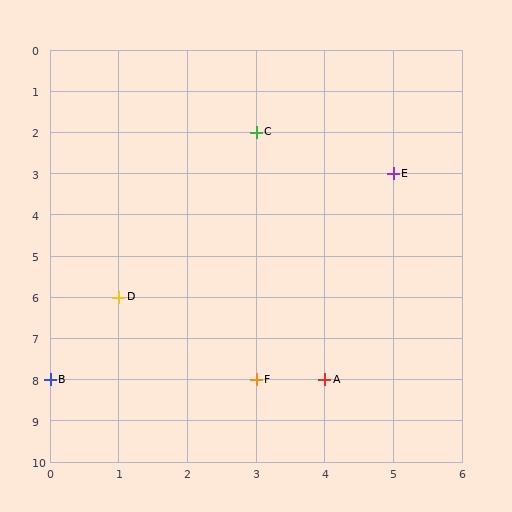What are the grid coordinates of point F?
Point F is at grid coordinates (3, 8).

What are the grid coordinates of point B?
Point B is at grid coordinates (0, 8).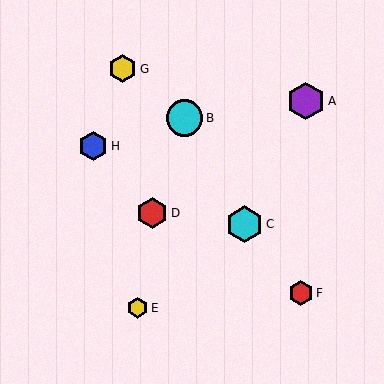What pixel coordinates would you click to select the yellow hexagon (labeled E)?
Click at (138, 308) to select the yellow hexagon E.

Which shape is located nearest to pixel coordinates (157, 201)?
The red hexagon (labeled D) at (152, 213) is nearest to that location.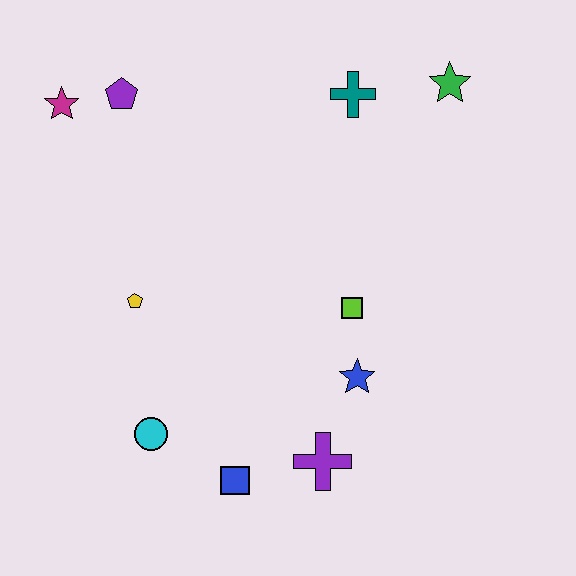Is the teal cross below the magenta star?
No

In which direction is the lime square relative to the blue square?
The lime square is above the blue square.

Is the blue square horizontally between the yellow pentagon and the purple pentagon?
No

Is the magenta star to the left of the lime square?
Yes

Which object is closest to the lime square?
The blue star is closest to the lime square.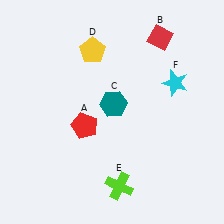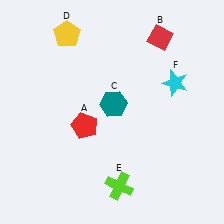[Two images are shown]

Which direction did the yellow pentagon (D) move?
The yellow pentagon (D) moved left.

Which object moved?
The yellow pentagon (D) moved left.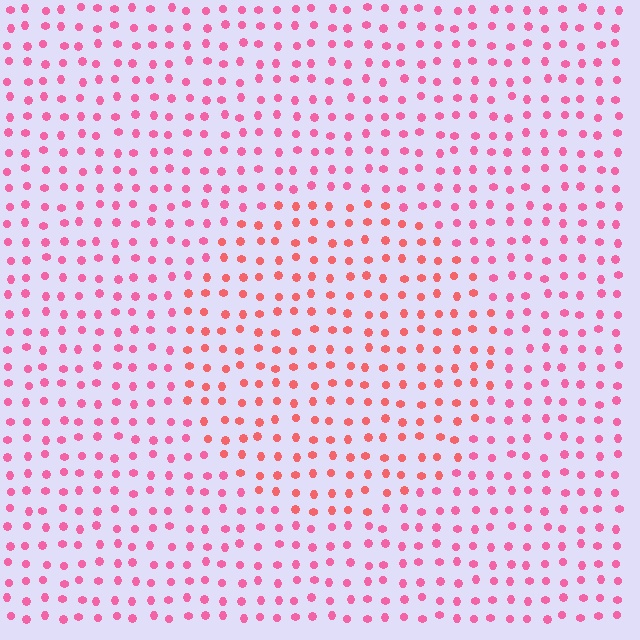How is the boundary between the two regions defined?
The boundary is defined purely by a slight shift in hue (about 25 degrees). Spacing, size, and orientation are identical on both sides.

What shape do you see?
I see a circle.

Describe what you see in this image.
The image is filled with small pink elements in a uniform arrangement. A circle-shaped region is visible where the elements are tinted to a slightly different hue, forming a subtle color boundary.